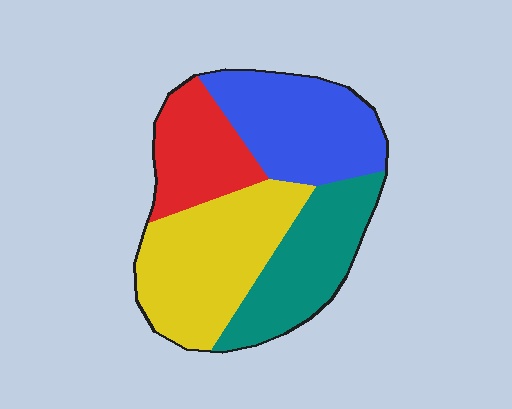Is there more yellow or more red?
Yellow.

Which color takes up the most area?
Yellow, at roughly 30%.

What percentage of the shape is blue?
Blue covers roughly 25% of the shape.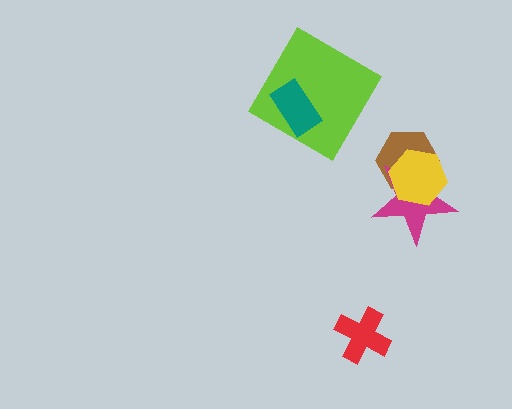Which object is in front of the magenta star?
The yellow hexagon is in front of the magenta star.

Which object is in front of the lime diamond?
The teal rectangle is in front of the lime diamond.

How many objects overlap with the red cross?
0 objects overlap with the red cross.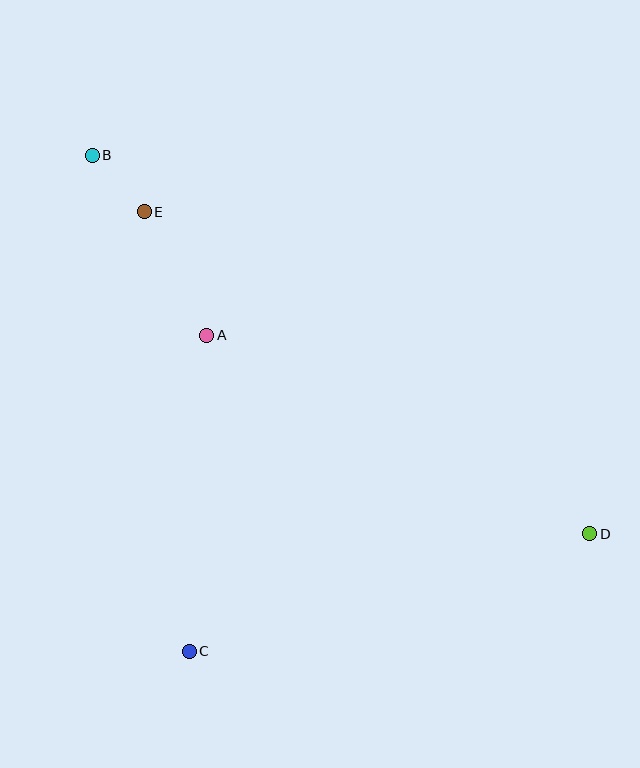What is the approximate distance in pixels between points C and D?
The distance between C and D is approximately 418 pixels.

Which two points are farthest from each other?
Points B and D are farthest from each other.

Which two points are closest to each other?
Points B and E are closest to each other.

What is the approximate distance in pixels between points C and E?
The distance between C and E is approximately 442 pixels.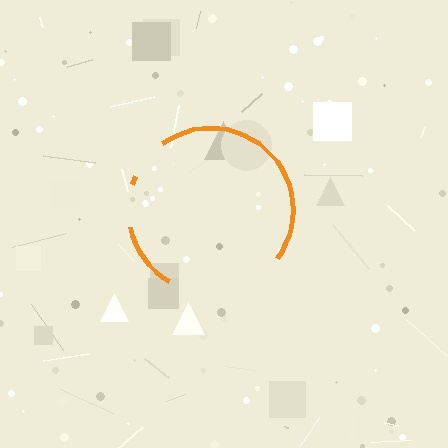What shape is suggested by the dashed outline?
The dashed outline suggests a circle.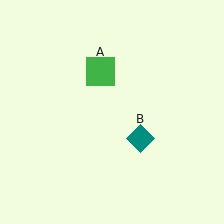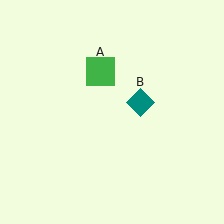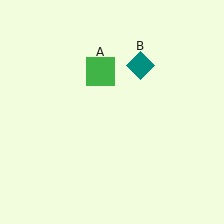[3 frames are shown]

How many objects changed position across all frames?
1 object changed position: teal diamond (object B).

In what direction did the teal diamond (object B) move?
The teal diamond (object B) moved up.